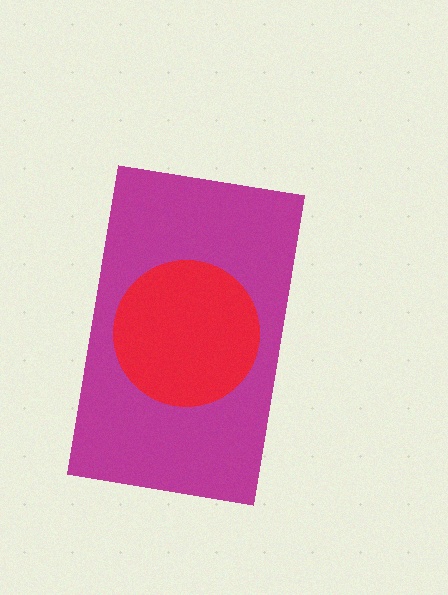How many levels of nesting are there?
2.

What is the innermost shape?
The red circle.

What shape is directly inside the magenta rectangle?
The red circle.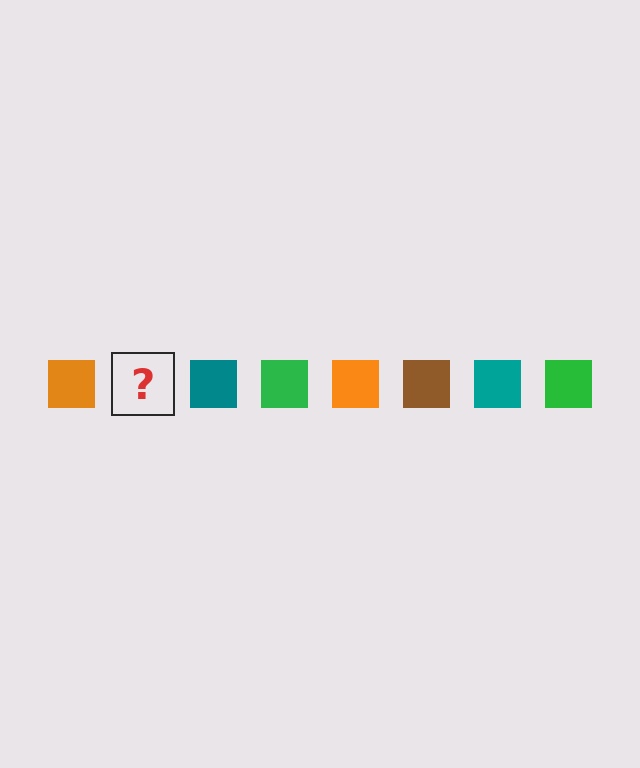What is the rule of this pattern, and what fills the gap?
The rule is that the pattern cycles through orange, brown, teal, green squares. The gap should be filled with a brown square.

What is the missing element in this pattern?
The missing element is a brown square.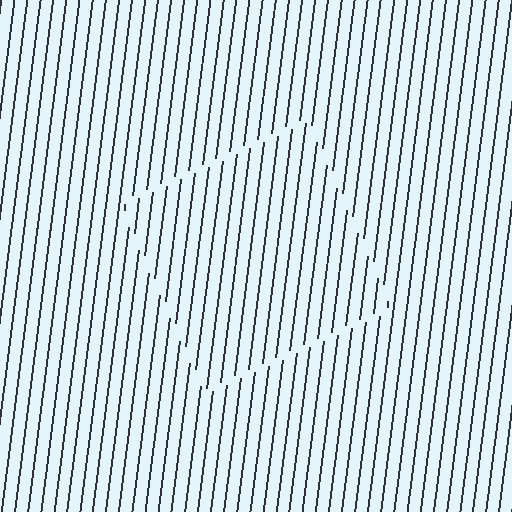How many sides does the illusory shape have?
4 sides — the line-ends trace a square.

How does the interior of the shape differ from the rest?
The interior of the shape contains the same grating, shifted by half a period — the contour is defined by the phase discontinuity where line-ends from the inner and outer gratings abut.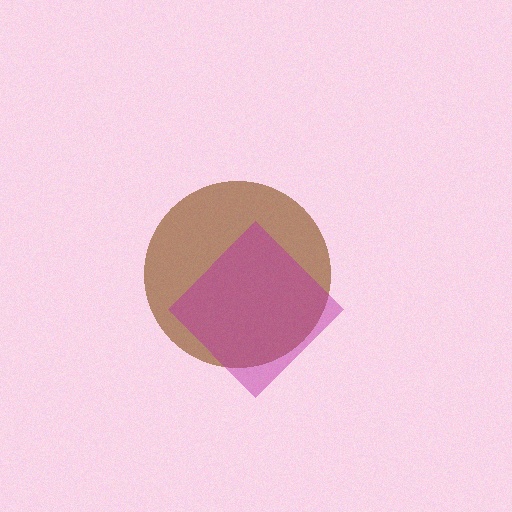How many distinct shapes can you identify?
There are 2 distinct shapes: a brown circle, a magenta diamond.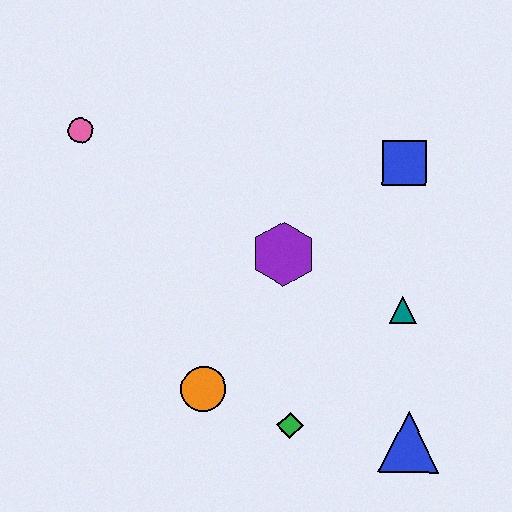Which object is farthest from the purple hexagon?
The pink circle is farthest from the purple hexagon.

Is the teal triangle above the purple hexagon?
No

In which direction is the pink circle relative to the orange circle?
The pink circle is above the orange circle.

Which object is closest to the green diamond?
The orange circle is closest to the green diamond.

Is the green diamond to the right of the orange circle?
Yes